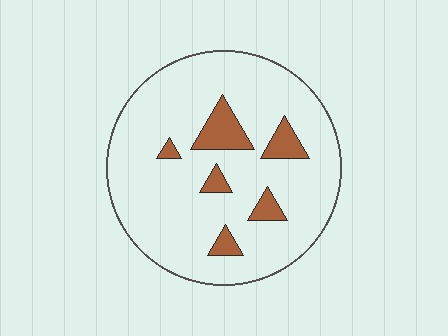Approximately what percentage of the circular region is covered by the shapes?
Approximately 10%.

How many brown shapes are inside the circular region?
6.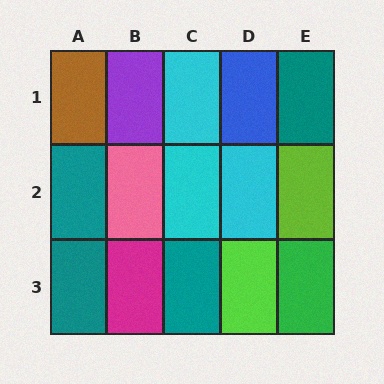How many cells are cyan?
3 cells are cyan.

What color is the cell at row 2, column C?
Cyan.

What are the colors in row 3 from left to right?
Teal, magenta, teal, lime, green.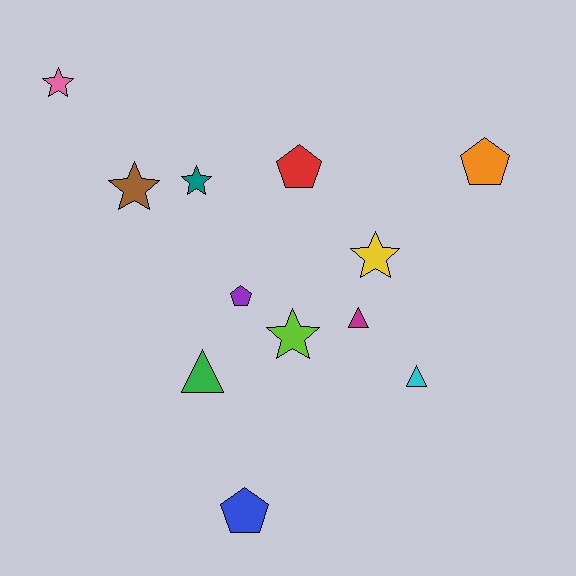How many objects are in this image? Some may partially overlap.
There are 12 objects.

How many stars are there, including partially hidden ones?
There are 5 stars.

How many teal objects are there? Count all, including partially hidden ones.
There is 1 teal object.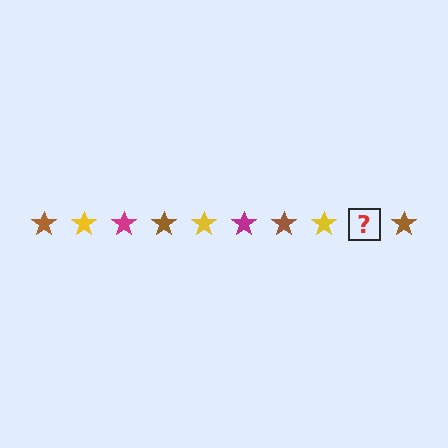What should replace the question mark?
The question mark should be replaced with a magenta star.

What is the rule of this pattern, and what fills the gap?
The rule is that the pattern cycles through brown, yellow, magenta stars. The gap should be filled with a magenta star.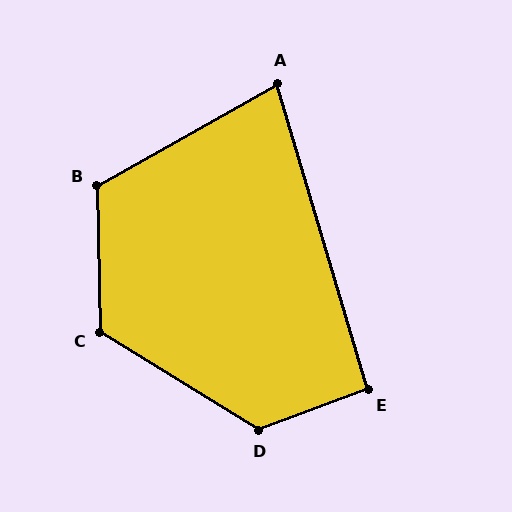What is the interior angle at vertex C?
Approximately 123 degrees (obtuse).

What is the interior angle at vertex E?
Approximately 94 degrees (approximately right).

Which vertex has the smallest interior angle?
A, at approximately 77 degrees.